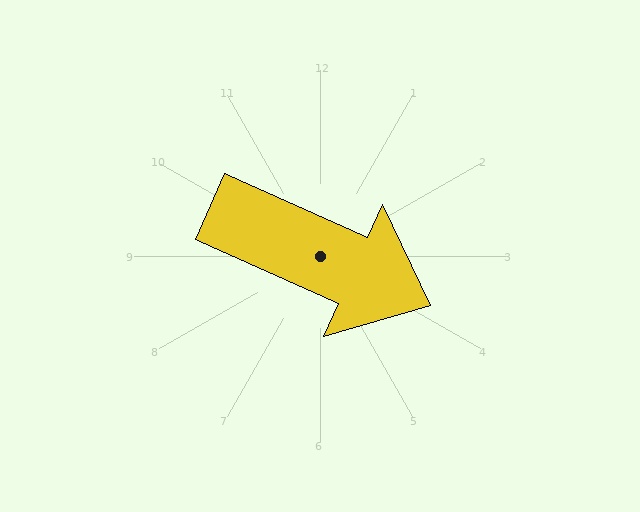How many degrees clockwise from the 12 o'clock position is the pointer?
Approximately 114 degrees.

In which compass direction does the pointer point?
Southeast.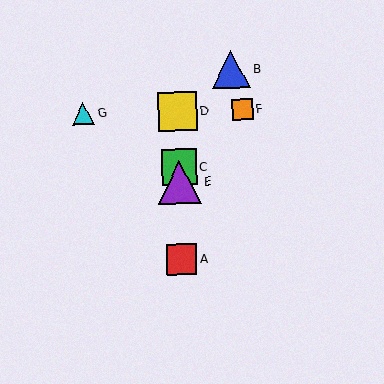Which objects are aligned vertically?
Objects A, C, D, E are aligned vertically.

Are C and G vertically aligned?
No, C is at x≈179 and G is at x≈83.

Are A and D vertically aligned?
Yes, both are at x≈182.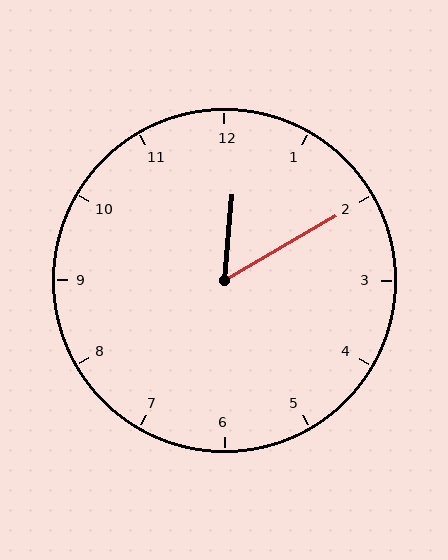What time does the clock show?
12:10.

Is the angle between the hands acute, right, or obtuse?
It is acute.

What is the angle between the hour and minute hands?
Approximately 55 degrees.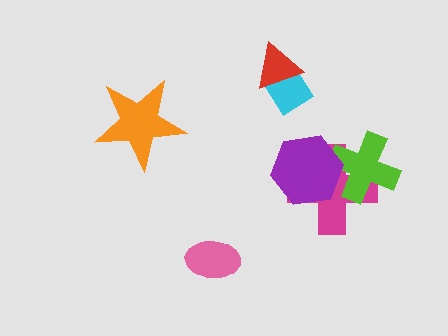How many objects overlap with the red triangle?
1 object overlaps with the red triangle.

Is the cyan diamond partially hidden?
Yes, it is partially covered by another shape.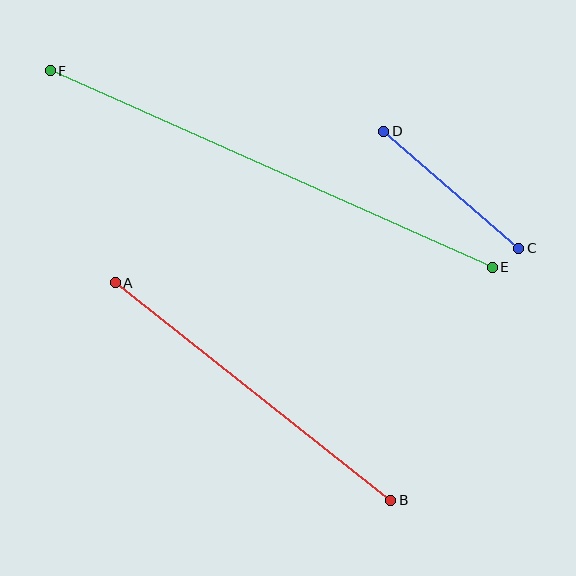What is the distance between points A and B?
The distance is approximately 351 pixels.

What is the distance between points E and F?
The distance is approximately 484 pixels.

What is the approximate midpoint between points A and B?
The midpoint is at approximately (253, 392) pixels.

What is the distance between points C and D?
The distance is approximately 178 pixels.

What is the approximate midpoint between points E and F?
The midpoint is at approximately (271, 169) pixels.